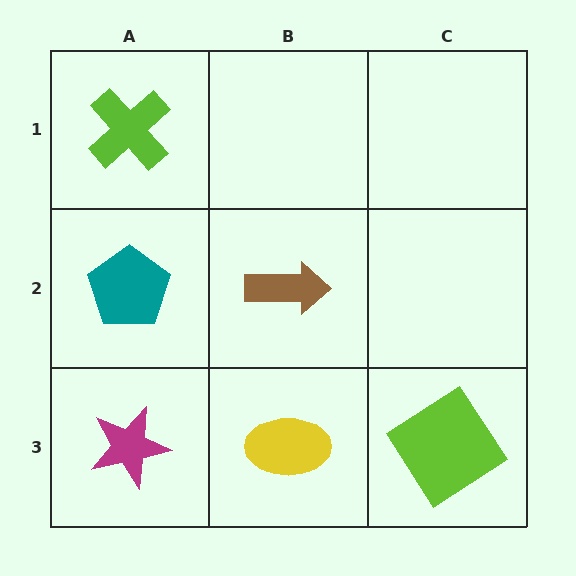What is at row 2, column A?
A teal pentagon.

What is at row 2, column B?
A brown arrow.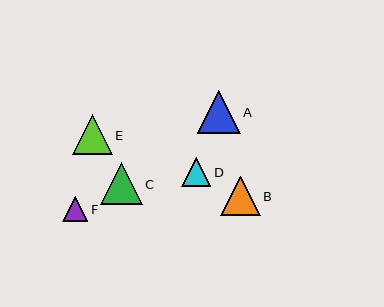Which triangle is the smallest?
Triangle F is the smallest with a size of approximately 25 pixels.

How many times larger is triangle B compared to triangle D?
Triangle B is approximately 1.4 times the size of triangle D.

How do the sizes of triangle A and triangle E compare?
Triangle A and triangle E are approximately the same size.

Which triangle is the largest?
Triangle A is the largest with a size of approximately 43 pixels.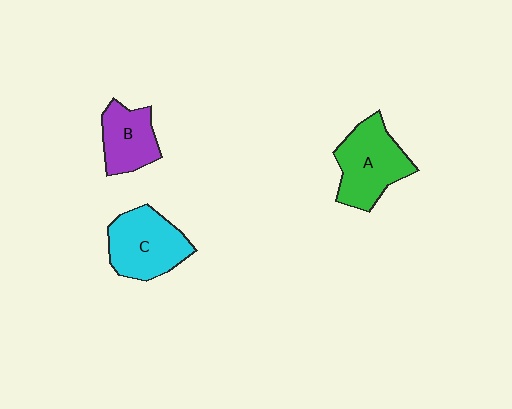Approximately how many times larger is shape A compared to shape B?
Approximately 1.4 times.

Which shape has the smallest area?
Shape B (purple).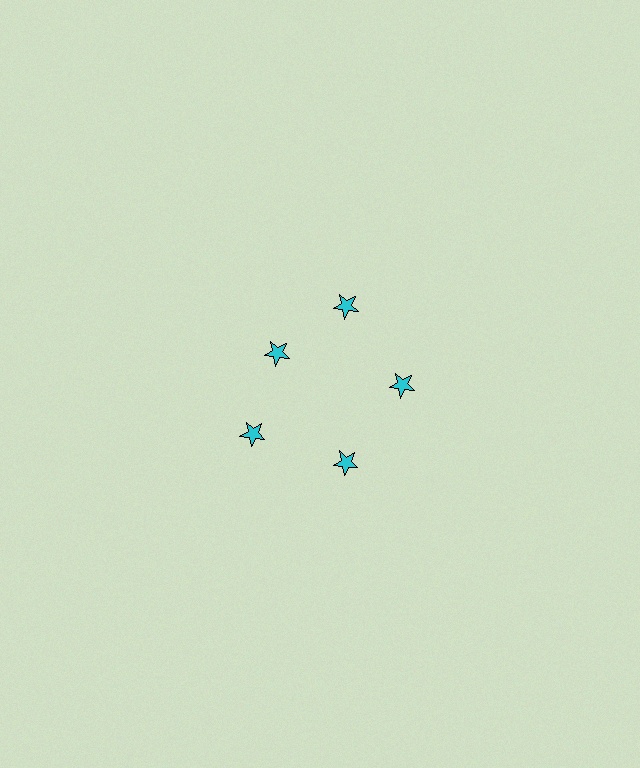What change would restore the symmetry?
The symmetry would be restored by moving it outward, back onto the ring so that all 5 stars sit at equal angles and equal distance from the center.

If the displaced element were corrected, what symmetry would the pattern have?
It would have 5-fold rotational symmetry — the pattern would map onto itself every 72 degrees.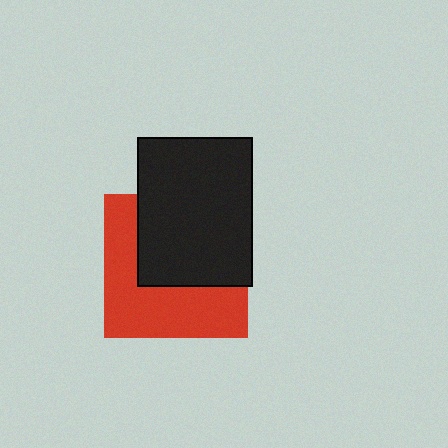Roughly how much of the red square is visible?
About half of it is visible (roughly 50%).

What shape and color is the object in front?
The object in front is a black rectangle.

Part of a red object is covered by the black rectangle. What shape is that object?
It is a square.